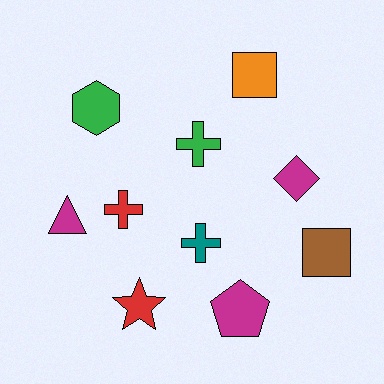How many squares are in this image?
There are 2 squares.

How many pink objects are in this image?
There are no pink objects.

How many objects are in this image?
There are 10 objects.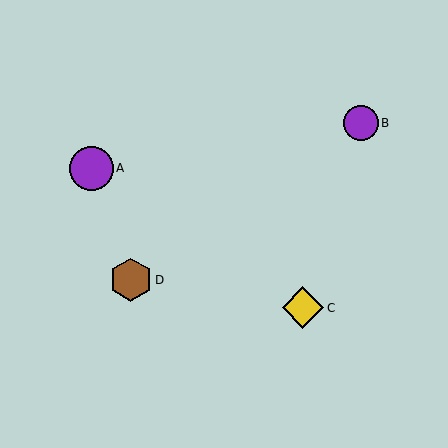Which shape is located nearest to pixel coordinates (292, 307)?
The yellow diamond (labeled C) at (303, 308) is nearest to that location.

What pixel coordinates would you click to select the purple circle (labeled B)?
Click at (361, 123) to select the purple circle B.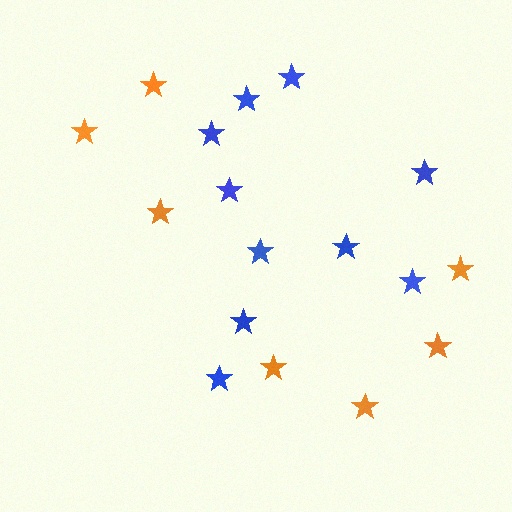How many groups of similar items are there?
There are 2 groups: one group of orange stars (7) and one group of blue stars (10).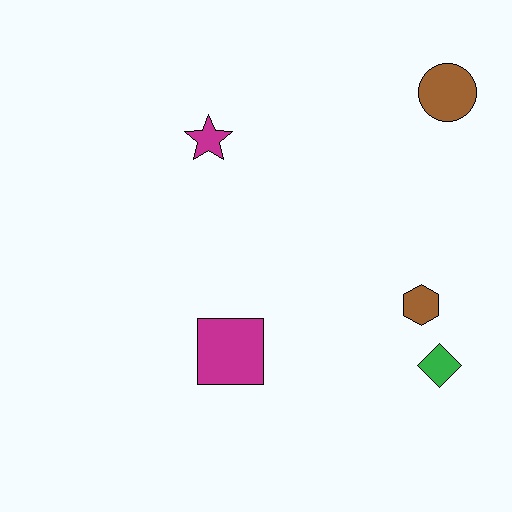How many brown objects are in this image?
There are 2 brown objects.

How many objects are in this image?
There are 5 objects.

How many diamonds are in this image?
There is 1 diamond.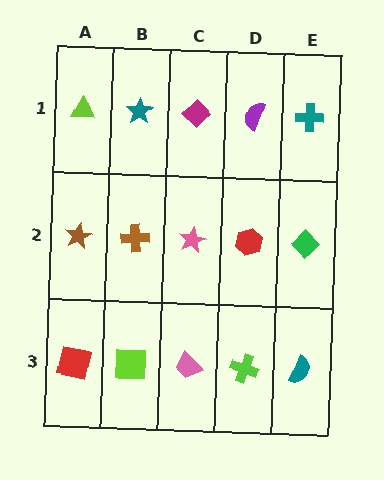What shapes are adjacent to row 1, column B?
A brown cross (row 2, column B), a lime triangle (row 1, column A), a magenta diamond (row 1, column C).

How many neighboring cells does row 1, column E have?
2.